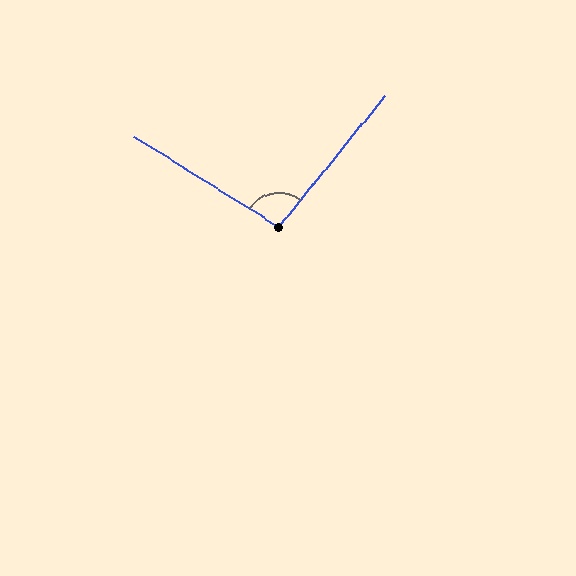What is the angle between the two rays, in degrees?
Approximately 97 degrees.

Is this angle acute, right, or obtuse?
It is obtuse.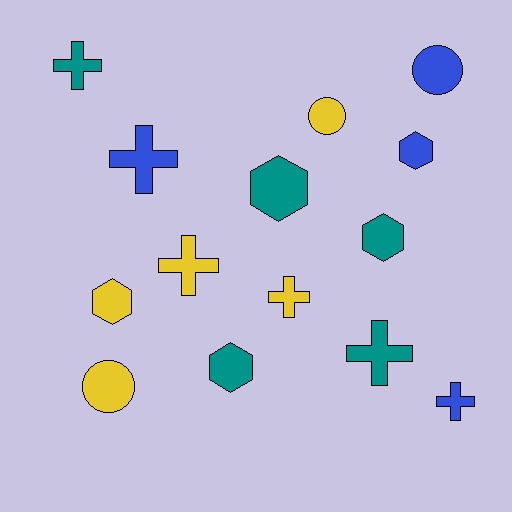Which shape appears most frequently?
Cross, with 6 objects.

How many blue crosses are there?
There are 2 blue crosses.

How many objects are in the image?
There are 14 objects.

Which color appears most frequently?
Teal, with 5 objects.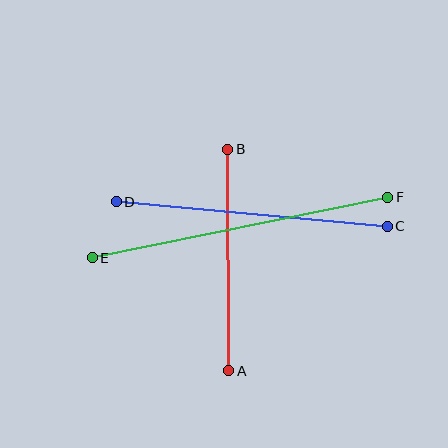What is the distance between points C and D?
The distance is approximately 272 pixels.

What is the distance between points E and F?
The distance is approximately 302 pixels.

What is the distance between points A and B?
The distance is approximately 221 pixels.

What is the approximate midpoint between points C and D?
The midpoint is at approximately (252, 214) pixels.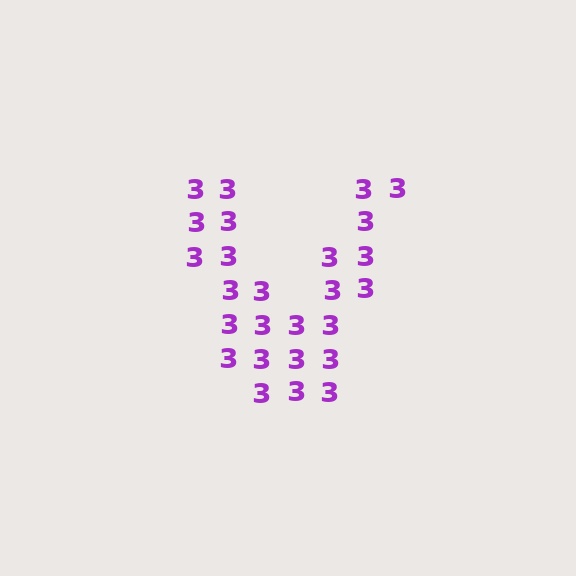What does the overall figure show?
The overall figure shows the letter V.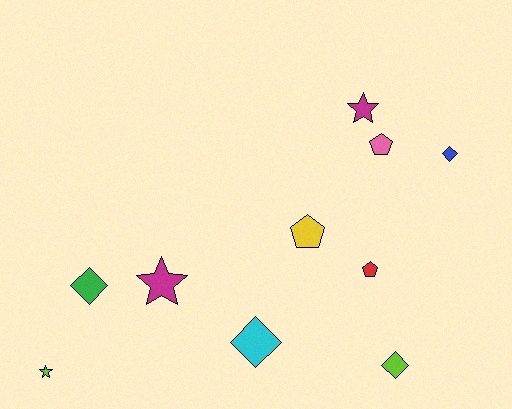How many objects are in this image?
There are 10 objects.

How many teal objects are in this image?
There are no teal objects.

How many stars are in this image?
There are 3 stars.